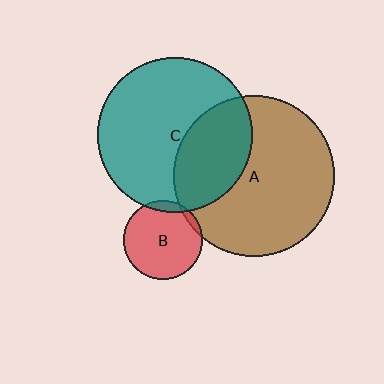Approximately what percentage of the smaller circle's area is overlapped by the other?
Approximately 5%.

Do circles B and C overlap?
Yes.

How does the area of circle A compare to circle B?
Approximately 4.2 times.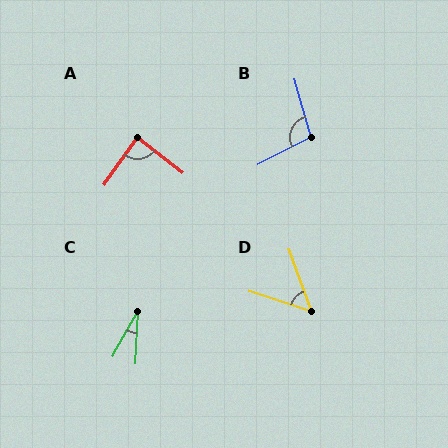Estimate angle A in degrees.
Approximately 88 degrees.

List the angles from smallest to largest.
C (26°), D (52°), A (88°), B (101°).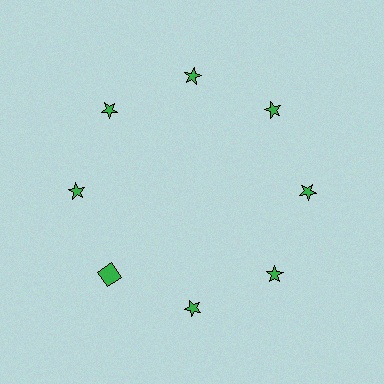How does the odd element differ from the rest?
It has a different shape: square instead of star.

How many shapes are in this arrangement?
There are 8 shapes arranged in a ring pattern.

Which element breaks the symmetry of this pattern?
The green square at roughly the 8 o'clock position breaks the symmetry. All other shapes are green stars.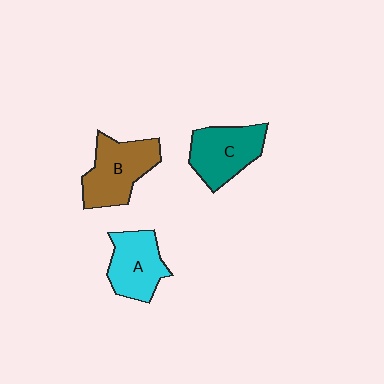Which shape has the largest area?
Shape B (brown).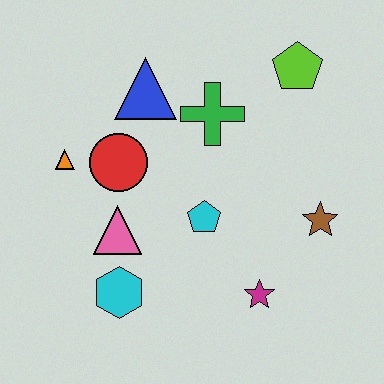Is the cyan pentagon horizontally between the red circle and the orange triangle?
No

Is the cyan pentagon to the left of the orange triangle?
No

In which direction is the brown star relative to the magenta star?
The brown star is above the magenta star.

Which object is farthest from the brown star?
The orange triangle is farthest from the brown star.